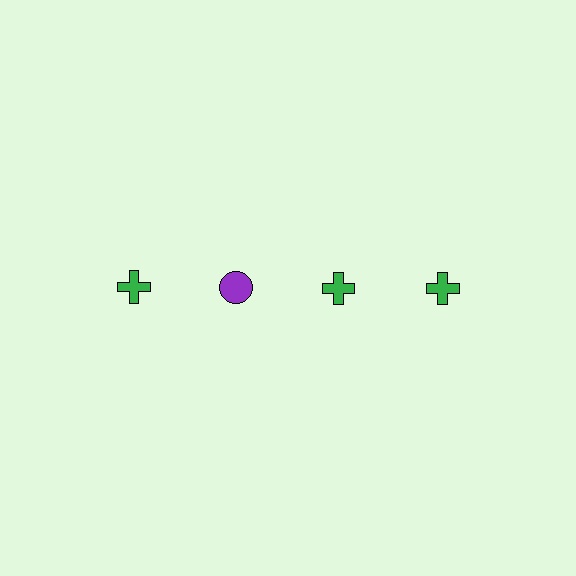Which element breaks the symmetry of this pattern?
The purple circle in the top row, second from left column breaks the symmetry. All other shapes are green crosses.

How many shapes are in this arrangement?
There are 4 shapes arranged in a grid pattern.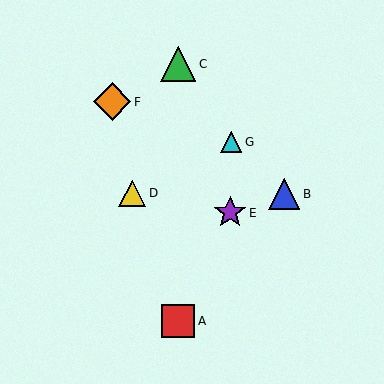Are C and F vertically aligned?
No, C is at x≈178 and F is at x≈112.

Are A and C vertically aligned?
Yes, both are at x≈178.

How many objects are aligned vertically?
2 objects (A, C) are aligned vertically.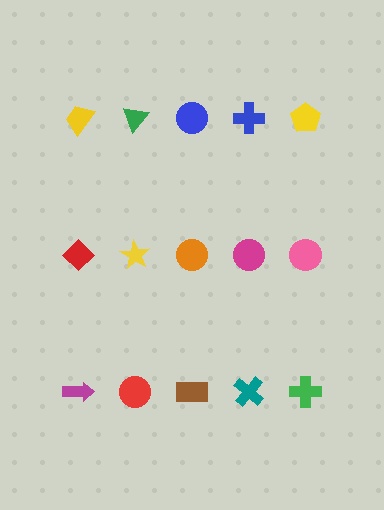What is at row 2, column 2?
A yellow star.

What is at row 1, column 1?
A yellow trapezoid.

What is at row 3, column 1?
A magenta arrow.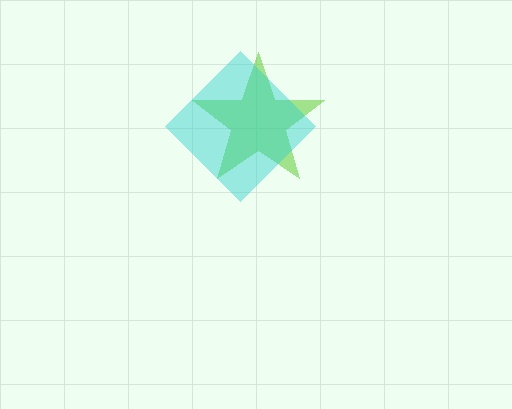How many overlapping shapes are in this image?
There are 2 overlapping shapes in the image.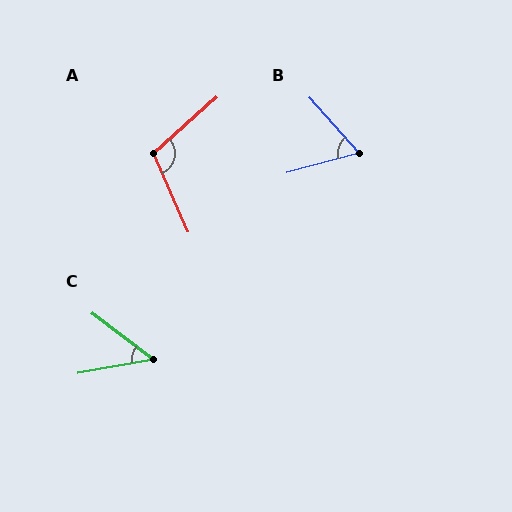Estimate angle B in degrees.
Approximately 63 degrees.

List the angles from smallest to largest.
C (47°), B (63°), A (108°).